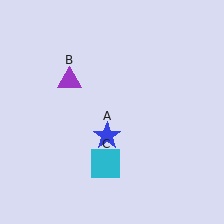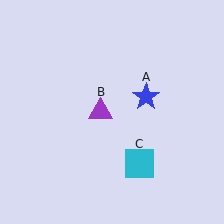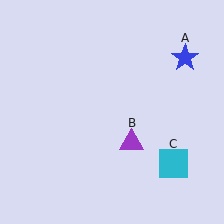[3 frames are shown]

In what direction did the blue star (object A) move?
The blue star (object A) moved up and to the right.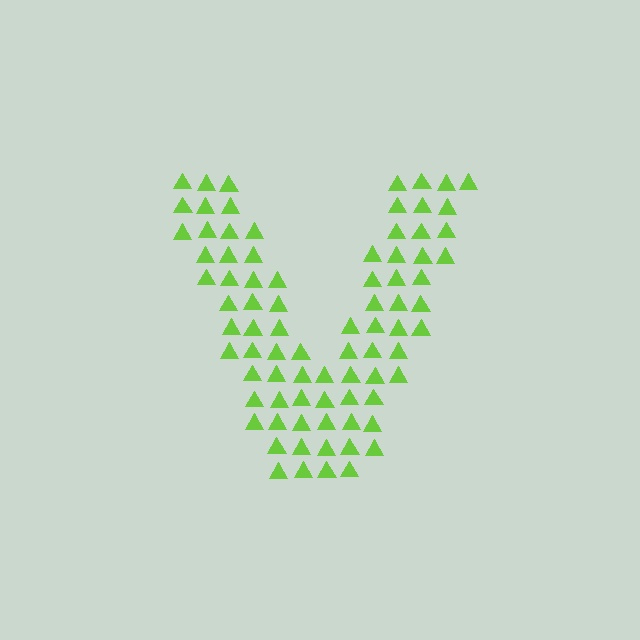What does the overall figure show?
The overall figure shows the letter V.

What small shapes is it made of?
It is made of small triangles.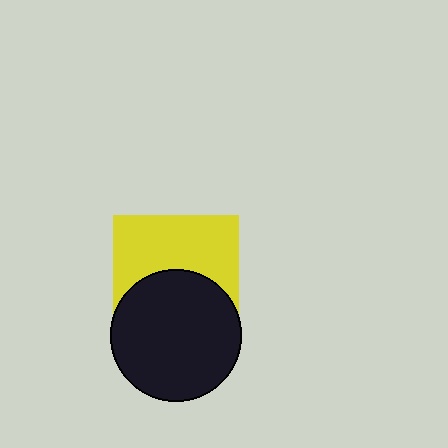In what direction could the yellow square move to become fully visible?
The yellow square could move up. That would shift it out from behind the black circle entirely.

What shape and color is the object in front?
The object in front is a black circle.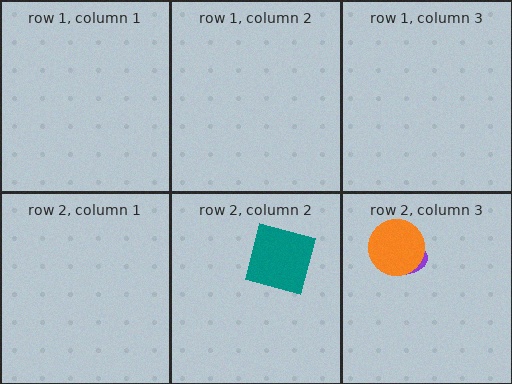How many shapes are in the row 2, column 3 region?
2.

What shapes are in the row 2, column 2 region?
The teal square.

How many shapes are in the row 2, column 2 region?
1.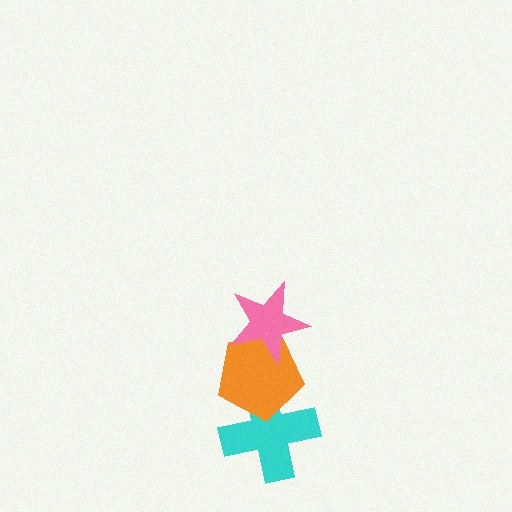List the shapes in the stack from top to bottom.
From top to bottom: the pink star, the orange pentagon, the cyan cross.